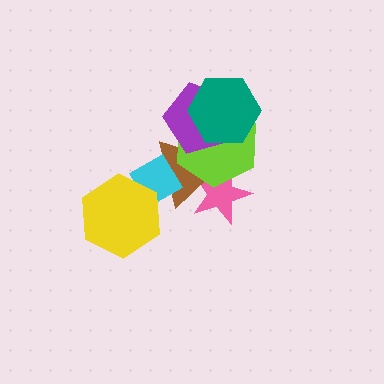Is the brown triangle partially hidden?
Yes, it is partially covered by another shape.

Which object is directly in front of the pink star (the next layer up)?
The brown triangle is directly in front of the pink star.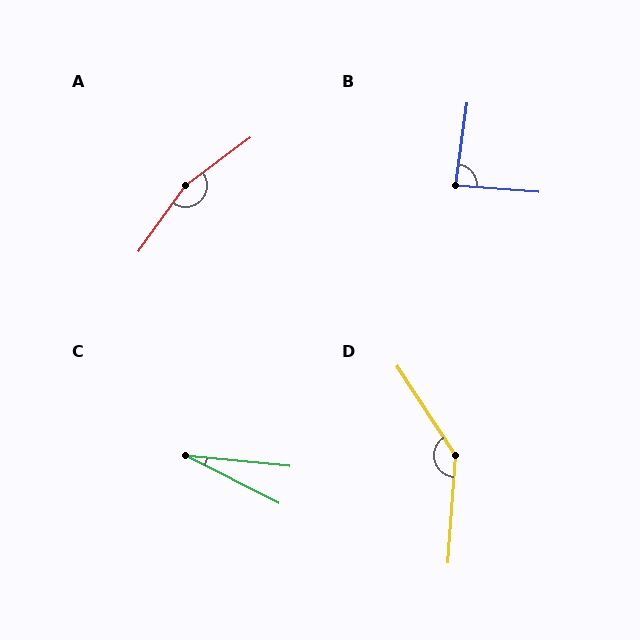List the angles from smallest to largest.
C (21°), B (86°), D (143°), A (162°).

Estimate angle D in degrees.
Approximately 143 degrees.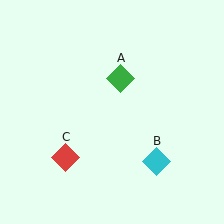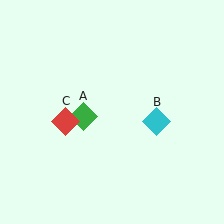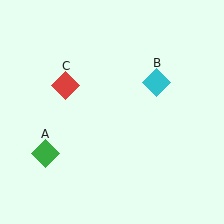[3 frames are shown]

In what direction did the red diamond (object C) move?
The red diamond (object C) moved up.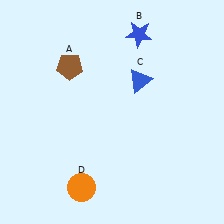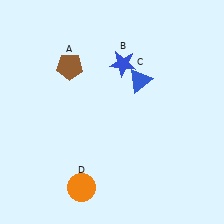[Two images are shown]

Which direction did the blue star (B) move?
The blue star (B) moved down.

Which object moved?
The blue star (B) moved down.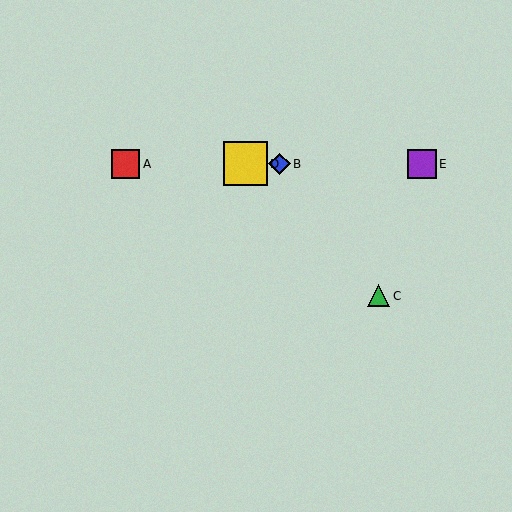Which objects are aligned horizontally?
Objects A, B, D, E are aligned horizontally.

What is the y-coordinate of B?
Object B is at y≈164.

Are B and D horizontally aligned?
Yes, both are at y≈164.